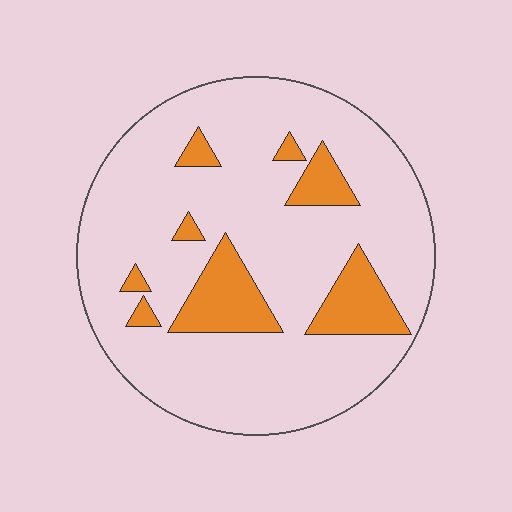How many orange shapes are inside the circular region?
8.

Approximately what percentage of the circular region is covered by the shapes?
Approximately 15%.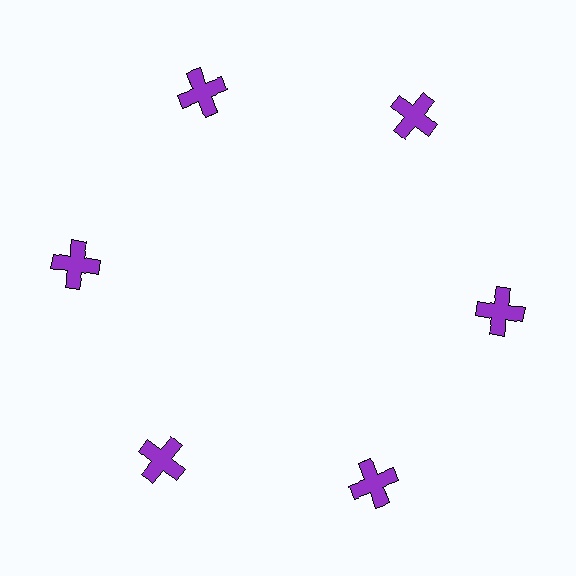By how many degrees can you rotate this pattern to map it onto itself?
The pattern maps onto itself every 60 degrees of rotation.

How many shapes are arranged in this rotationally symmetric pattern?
There are 6 shapes, arranged in 6 groups of 1.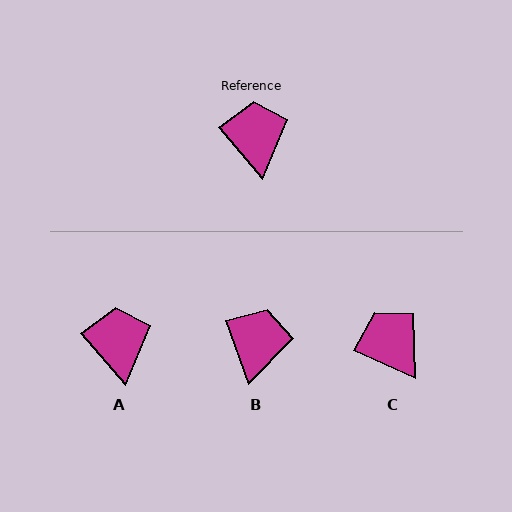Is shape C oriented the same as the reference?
No, it is off by about 25 degrees.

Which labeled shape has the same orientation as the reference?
A.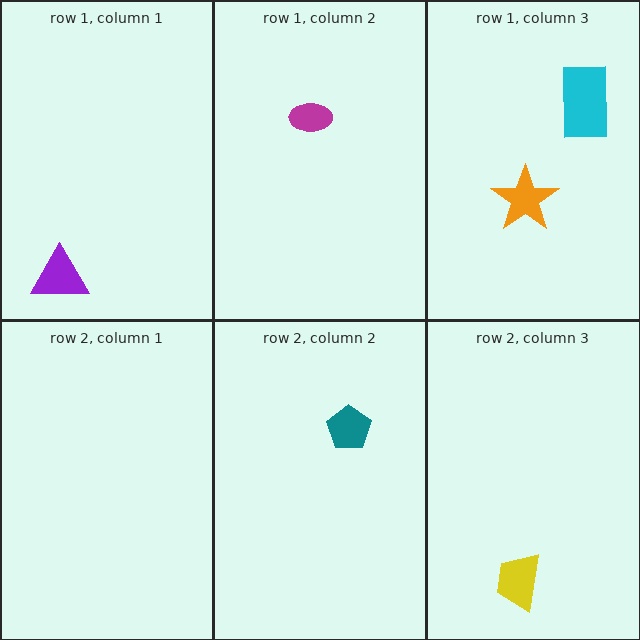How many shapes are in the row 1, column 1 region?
1.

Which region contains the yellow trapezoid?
The row 2, column 3 region.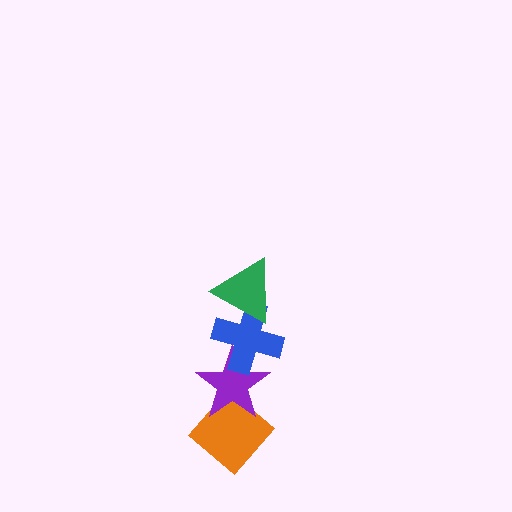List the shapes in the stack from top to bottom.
From top to bottom: the green triangle, the blue cross, the purple star, the orange diamond.